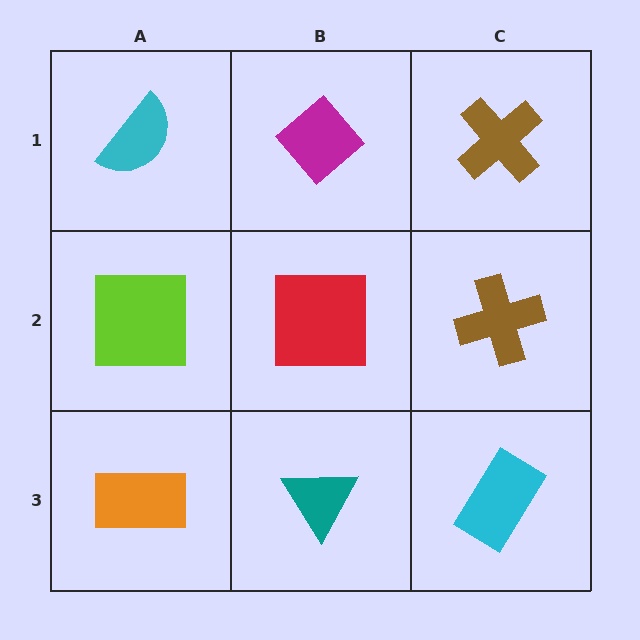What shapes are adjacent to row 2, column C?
A brown cross (row 1, column C), a cyan rectangle (row 3, column C), a red square (row 2, column B).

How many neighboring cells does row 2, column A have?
3.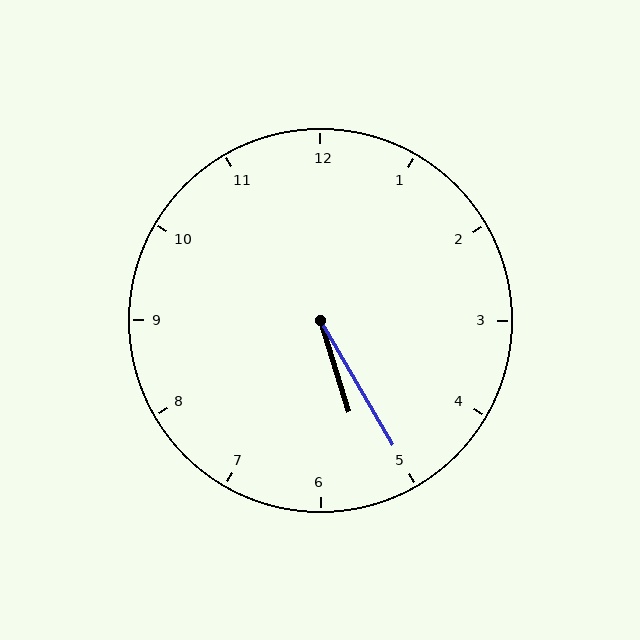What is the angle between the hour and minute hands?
Approximately 12 degrees.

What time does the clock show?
5:25.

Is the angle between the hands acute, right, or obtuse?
It is acute.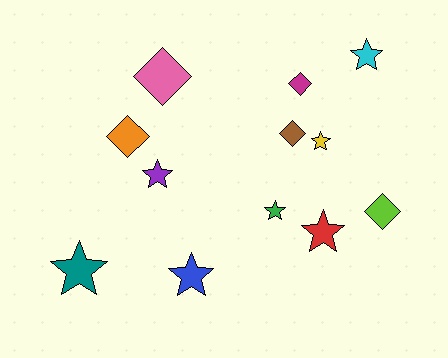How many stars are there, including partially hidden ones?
There are 7 stars.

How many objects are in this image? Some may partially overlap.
There are 12 objects.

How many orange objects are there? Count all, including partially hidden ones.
There is 1 orange object.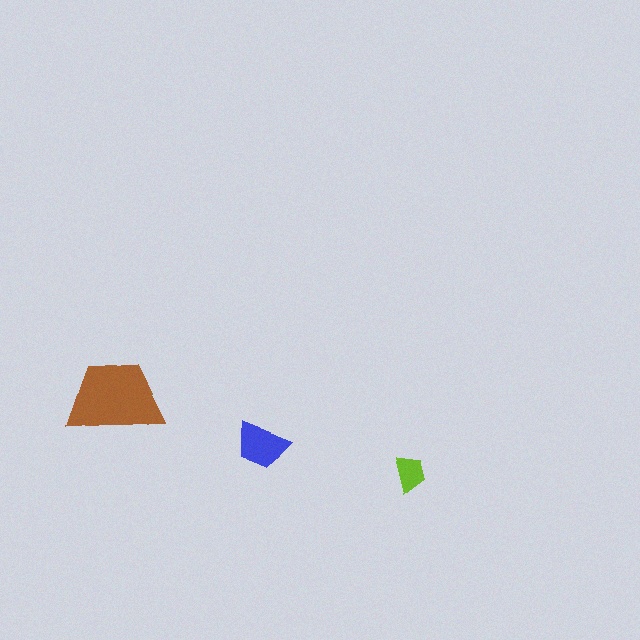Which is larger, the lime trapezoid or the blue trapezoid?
The blue one.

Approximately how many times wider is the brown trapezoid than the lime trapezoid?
About 2.5 times wider.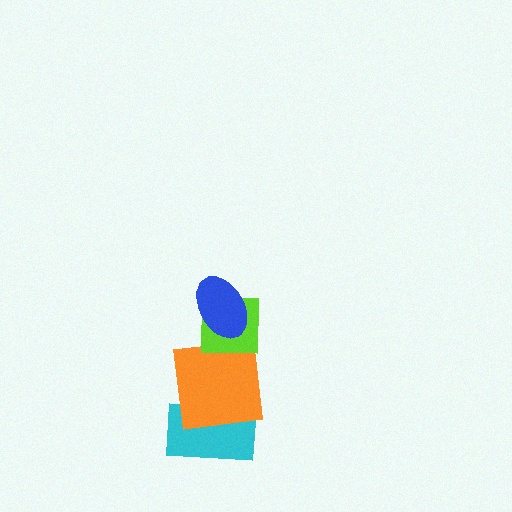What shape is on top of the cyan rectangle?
The orange square is on top of the cyan rectangle.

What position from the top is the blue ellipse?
The blue ellipse is 1st from the top.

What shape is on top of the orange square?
The lime square is on top of the orange square.